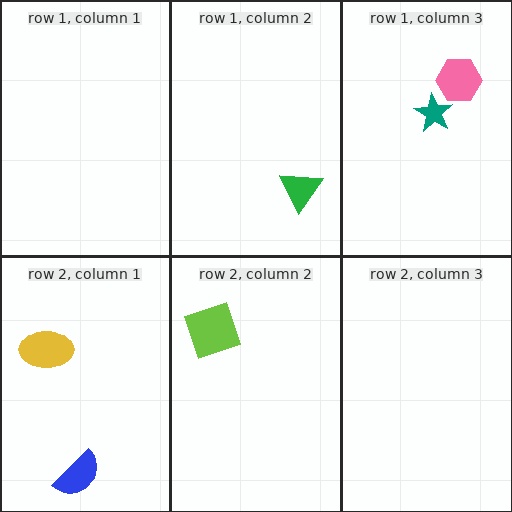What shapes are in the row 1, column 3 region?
The teal star, the pink hexagon.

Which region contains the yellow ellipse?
The row 2, column 1 region.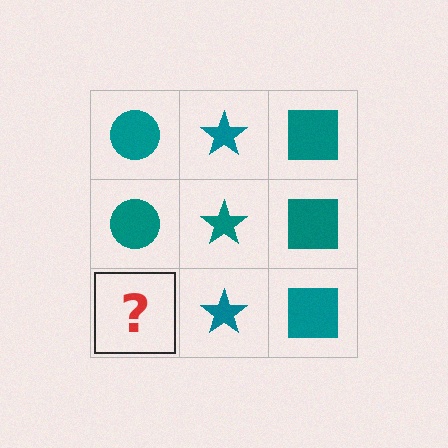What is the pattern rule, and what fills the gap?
The rule is that each column has a consistent shape. The gap should be filled with a teal circle.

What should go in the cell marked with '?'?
The missing cell should contain a teal circle.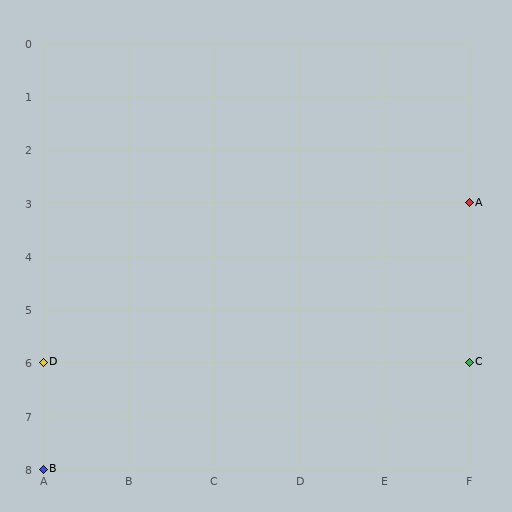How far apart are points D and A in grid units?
Points D and A are 5 columns and 3 rows apart (about 5.8 grid units diagonally).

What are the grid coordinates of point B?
Point B is at grid coordinates (A, 8).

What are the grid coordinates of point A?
Point A is at grid coordinates (F, 3).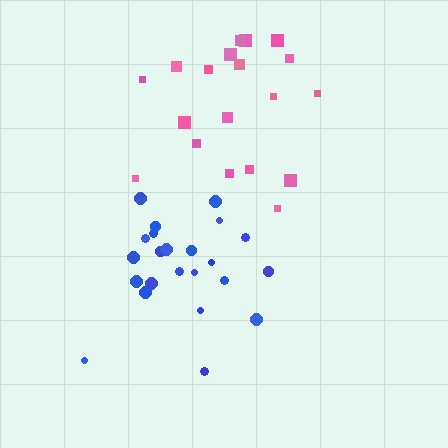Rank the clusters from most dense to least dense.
blue, pink.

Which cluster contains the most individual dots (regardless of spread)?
Blue (23).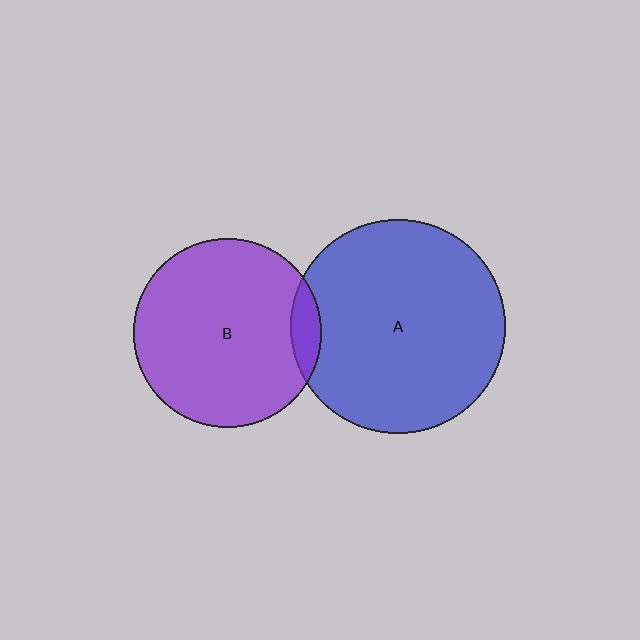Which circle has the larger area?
Circle A (blue).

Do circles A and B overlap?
Yes.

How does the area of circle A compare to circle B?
Approximately 1.3 times.